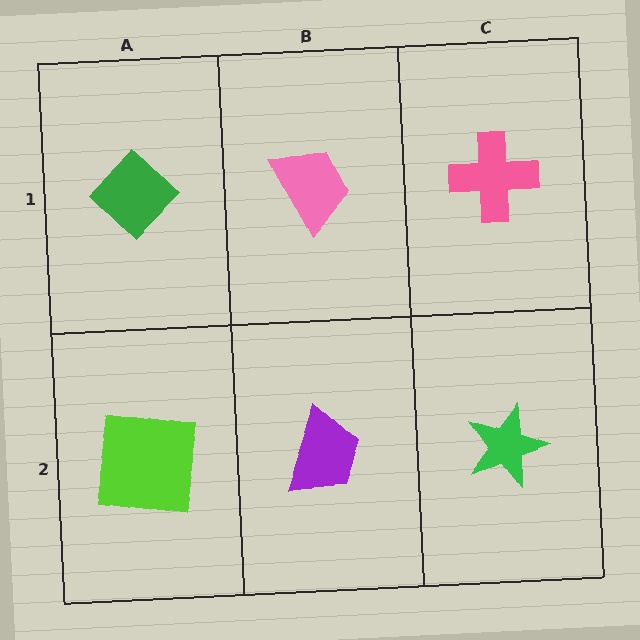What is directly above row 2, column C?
A pink cross.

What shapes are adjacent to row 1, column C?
A green star (row 2, column C), a pink trapezoid (row 1, column B).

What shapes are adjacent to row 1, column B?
A purple trapezoid (row 2, column B), a green diamond (row 1, column A), a pink cross (row 1, column C).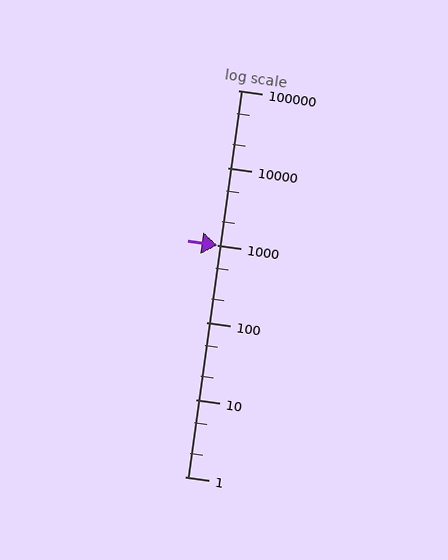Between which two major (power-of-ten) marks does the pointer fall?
The pointer is between 1000 and 10000.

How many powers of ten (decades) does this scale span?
The scale spans 5 decades, from 1 to 100000.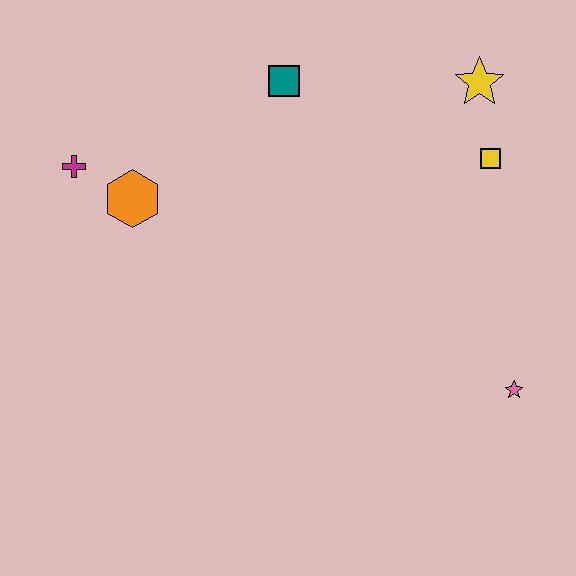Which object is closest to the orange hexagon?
The magenta cross is closest to the orange hexagon.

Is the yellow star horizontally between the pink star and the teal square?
Yes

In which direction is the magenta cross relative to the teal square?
The magenta cross is to the left of the teal square.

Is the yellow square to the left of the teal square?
No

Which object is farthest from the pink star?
The magenta cross is farthest from the pink star.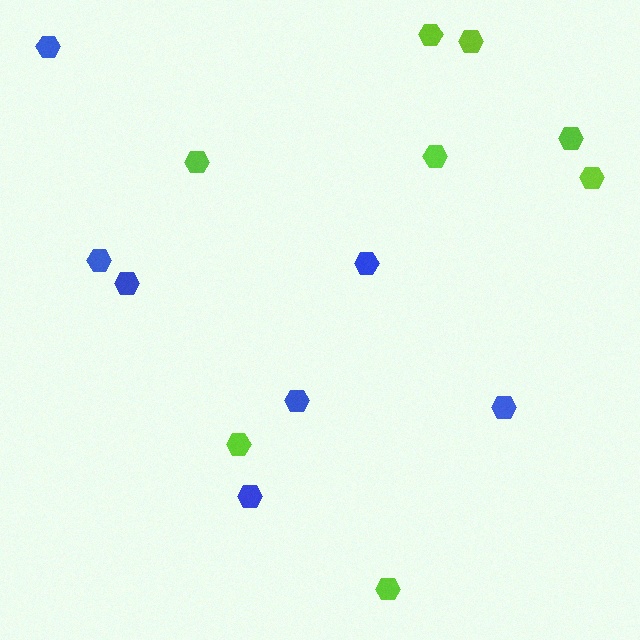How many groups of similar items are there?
There are 2 groups: one group of blue hexagons (7) and one group of lime hexagons (8).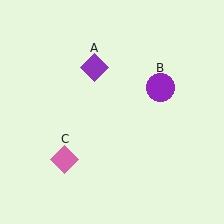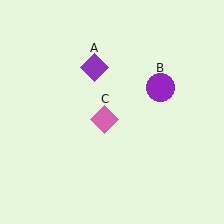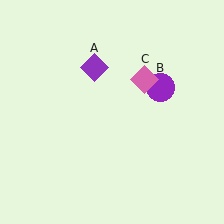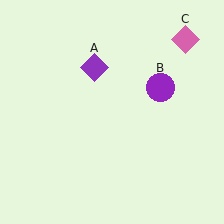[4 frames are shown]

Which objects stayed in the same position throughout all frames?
Purple diamond (object A) and purple circle (object B) remained stationary.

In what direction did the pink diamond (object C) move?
The pink diamond (object C) moved up and to the right.